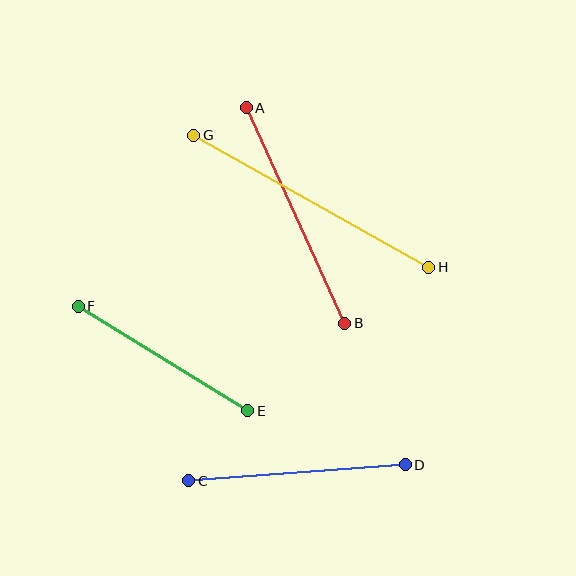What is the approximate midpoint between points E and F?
The midpoint is at approximately (163, 358) pixels.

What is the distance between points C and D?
The distance is approximately 217 pixels.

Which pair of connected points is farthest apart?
Points G and H are farthest apart.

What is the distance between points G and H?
The distance is approximately 270 pixels.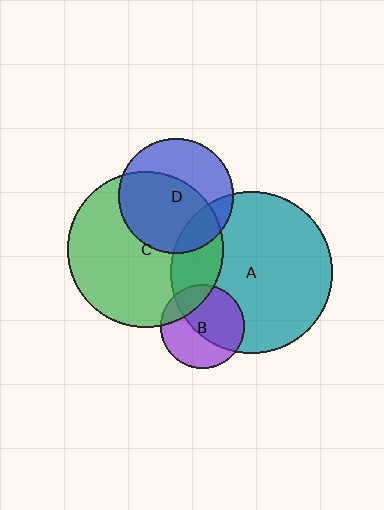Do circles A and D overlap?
Yes.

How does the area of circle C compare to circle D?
Approximately 1.8 times.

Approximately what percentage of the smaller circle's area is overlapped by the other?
Approximately 20%.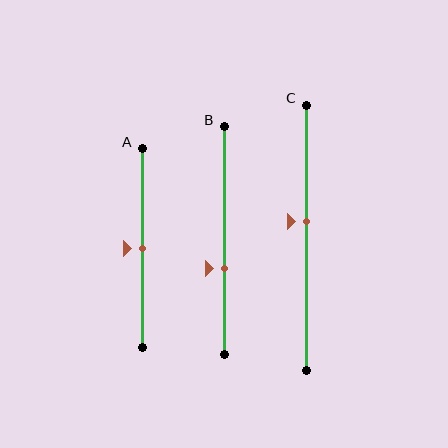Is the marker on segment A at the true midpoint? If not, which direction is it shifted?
Yes, the marker on segment A is at the true midpoint.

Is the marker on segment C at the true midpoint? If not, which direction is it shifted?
No, the marker on segment C is shifted upward by about 6% of the segment length.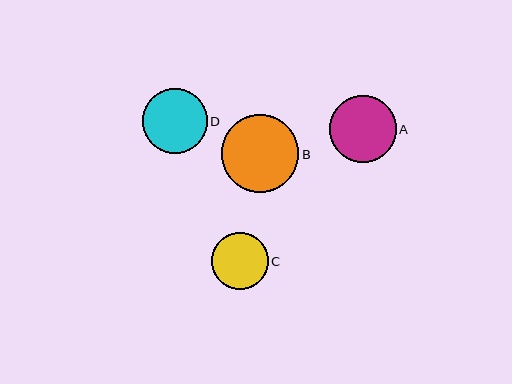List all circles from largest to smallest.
From largest to smallest: B, A, D, C.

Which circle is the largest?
Circle B is the largest with a size of approximately 77 pixels.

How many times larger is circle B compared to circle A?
Circle B is approximately 1.2 times the size of circle A.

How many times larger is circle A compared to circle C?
Circle A is approximately 1.2 times the size of circle C.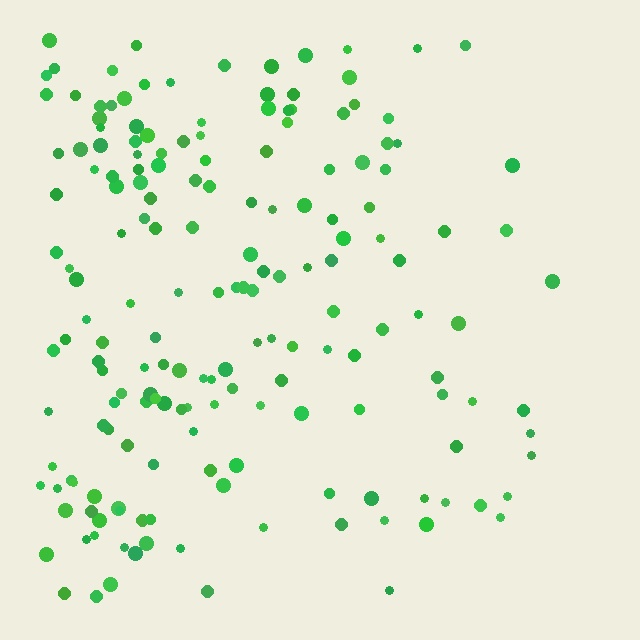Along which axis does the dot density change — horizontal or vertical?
Horizontal.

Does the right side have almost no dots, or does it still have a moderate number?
Still a moderate number, just noticeably fewer than the left.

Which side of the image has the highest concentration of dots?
The left.